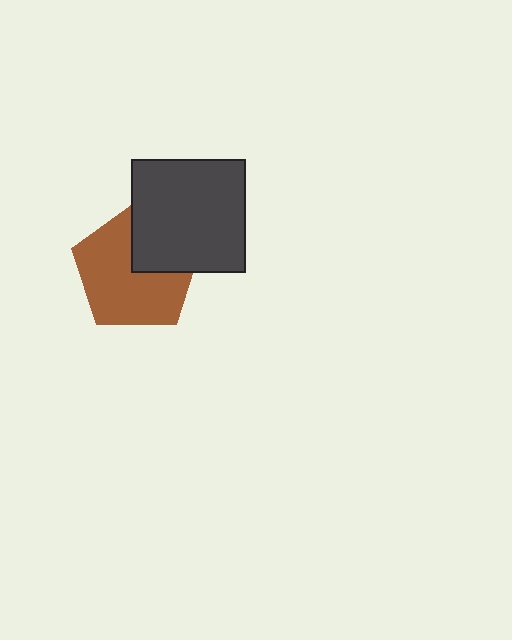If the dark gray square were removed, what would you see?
You would see the complete brown pentagon.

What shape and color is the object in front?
The object in front is a dark gray square.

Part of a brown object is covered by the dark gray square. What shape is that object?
It is a pentagon.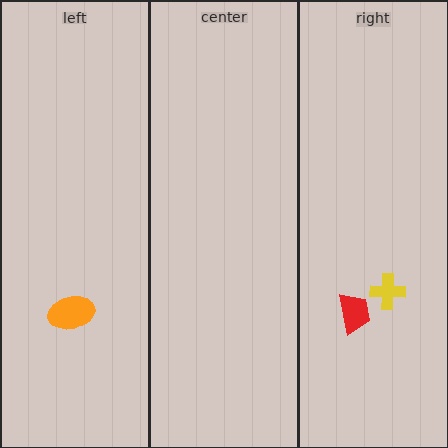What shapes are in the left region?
The orange ellipse.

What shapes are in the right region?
The red trapezoid, the yellow cross.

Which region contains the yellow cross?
The right region.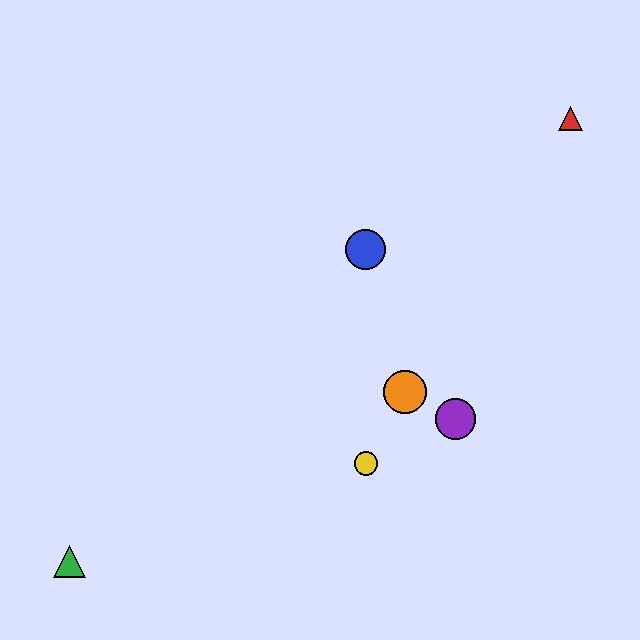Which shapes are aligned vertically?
The blue circle, the yellow circle are aligned vertically.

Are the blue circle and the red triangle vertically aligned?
No, the blue circle is at x≈366 and the red triangle is at x≈570.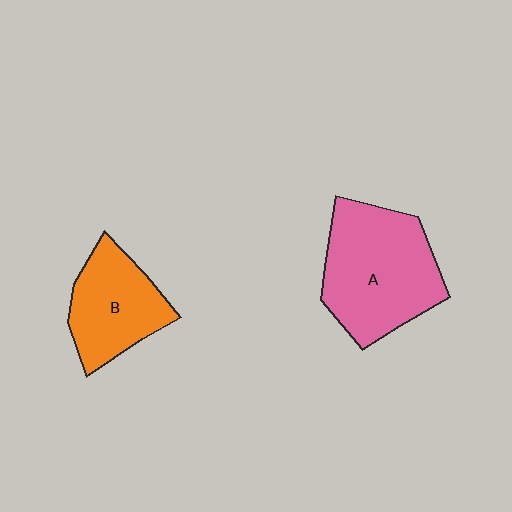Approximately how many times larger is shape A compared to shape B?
Approximately 1.5 times.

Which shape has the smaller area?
Shape B (orange).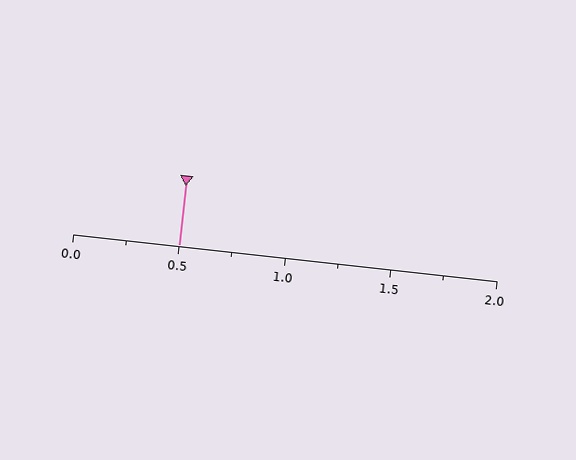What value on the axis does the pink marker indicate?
The marker indicates approximately 0.5.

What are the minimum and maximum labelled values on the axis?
The axis runs from 0.0 to 2.0.